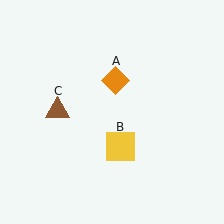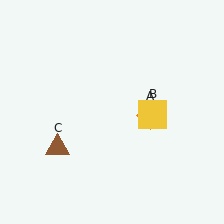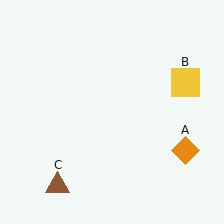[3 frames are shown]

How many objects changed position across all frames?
3 objects changed position: orange diamond (object A), yellow square (object B), brown triangle (object C).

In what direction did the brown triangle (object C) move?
The brown triangle (object C) moved down.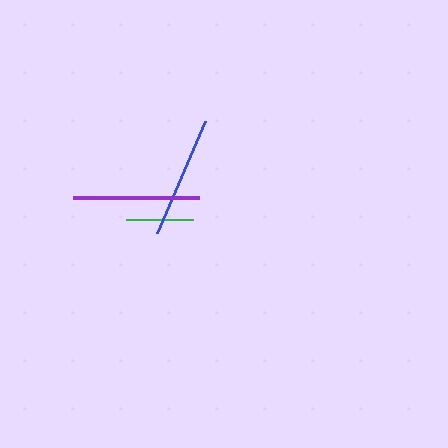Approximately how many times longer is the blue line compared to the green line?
The blue line is approximately 1.8 times the length of the green line.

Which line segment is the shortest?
The green line is the shortest at approximately 67 pixels.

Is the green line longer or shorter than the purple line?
The purple line is longer than the green line.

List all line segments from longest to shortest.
From longest to shortest: purple, blue, green.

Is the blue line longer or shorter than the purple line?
The purple line is longer than the blue line.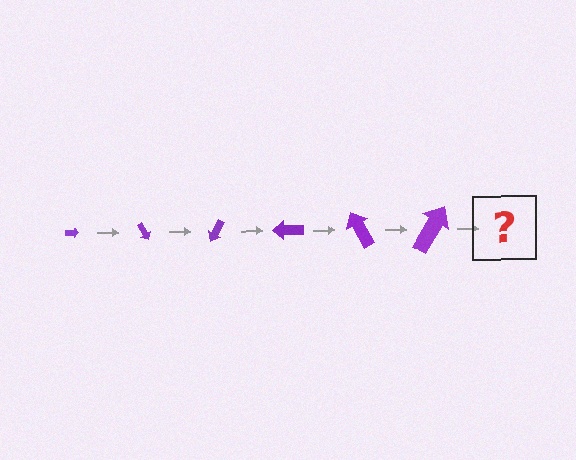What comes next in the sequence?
The next element should be an arrow, larger than the previous one and rotated 360 degrees from the start.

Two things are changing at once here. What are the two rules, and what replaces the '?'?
The two rules are that the arrow grows larger each step and it rotates 60 degrees each step. The '?' should be an arrow, larger than the previous one and rotated 360 degrees from the start.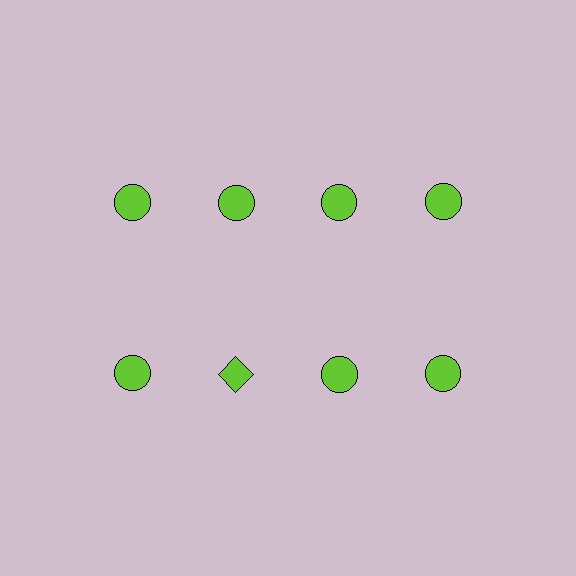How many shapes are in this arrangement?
There are 8 shapes arranged in a grid pattern.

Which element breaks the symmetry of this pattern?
The lime diamond in the second row, second from left column breaks the symmetry. All other shapes are lime circles.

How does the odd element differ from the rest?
It has a different shape: diamond instead of circle.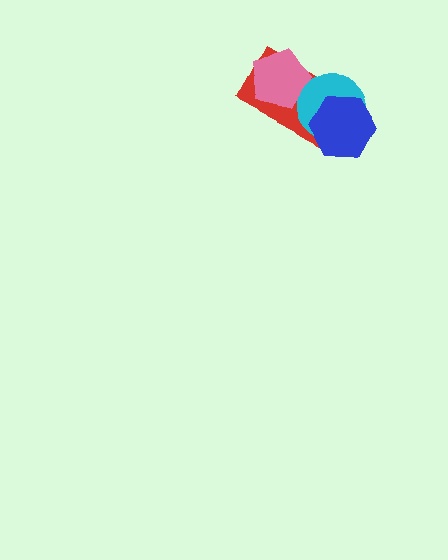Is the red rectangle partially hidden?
Yes, it is partially covered by another shape.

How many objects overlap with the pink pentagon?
2 objects overlap with the pink pentagon.